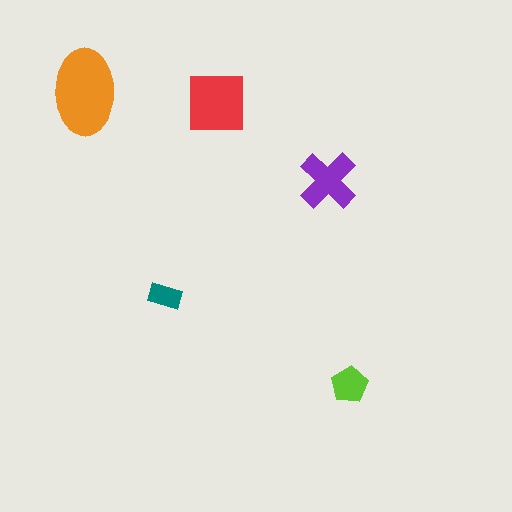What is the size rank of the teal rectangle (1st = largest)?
5th.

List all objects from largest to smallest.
The orange ellipse, the red square, the purple cross, the lime pentagon, the teal rectangle.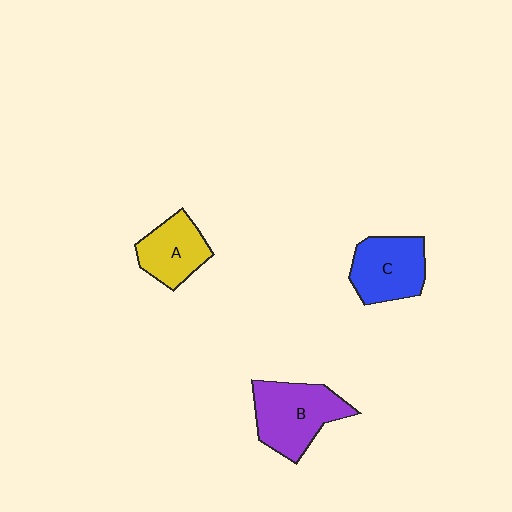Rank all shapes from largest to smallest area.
From largest to smallest: B (purple), C (blue), A (yellow).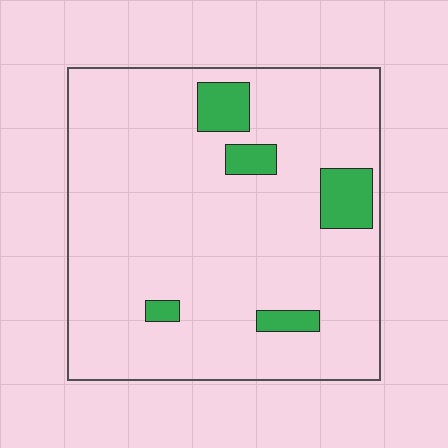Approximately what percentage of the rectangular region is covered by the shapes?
Approximately 10%.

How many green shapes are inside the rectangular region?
5.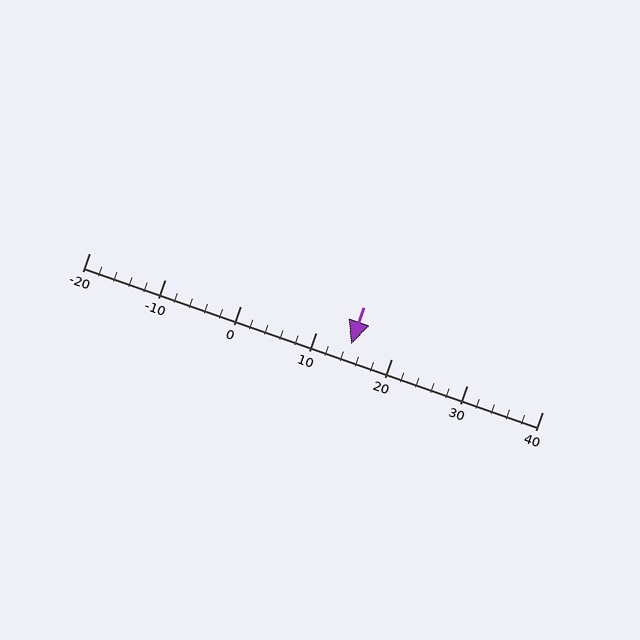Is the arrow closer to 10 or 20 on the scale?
The arrow is closer to 10.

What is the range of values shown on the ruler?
The ruler shows values from -20 to 40.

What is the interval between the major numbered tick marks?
The major tick marks are spaced 10 units apart.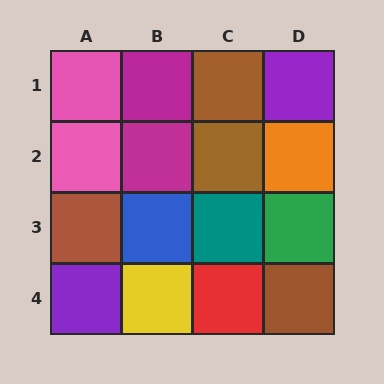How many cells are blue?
1 cell is blue.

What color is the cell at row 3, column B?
Blue.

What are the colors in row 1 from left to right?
Pink, magenta, brown, purple.